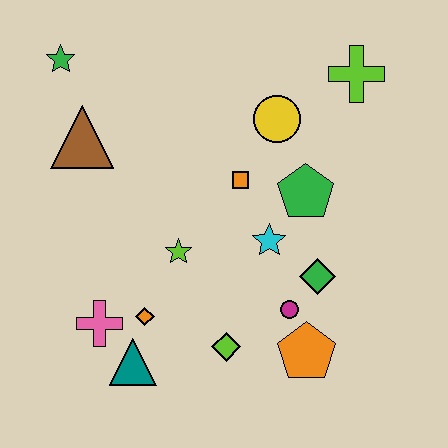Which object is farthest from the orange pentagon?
The green star is farthest from the orange pentagon.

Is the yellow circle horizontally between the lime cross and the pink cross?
Yes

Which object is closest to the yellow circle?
The orange square is closest to the yellow circle.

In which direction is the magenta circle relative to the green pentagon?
The magenta circle is below the green pentagon.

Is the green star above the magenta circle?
Yes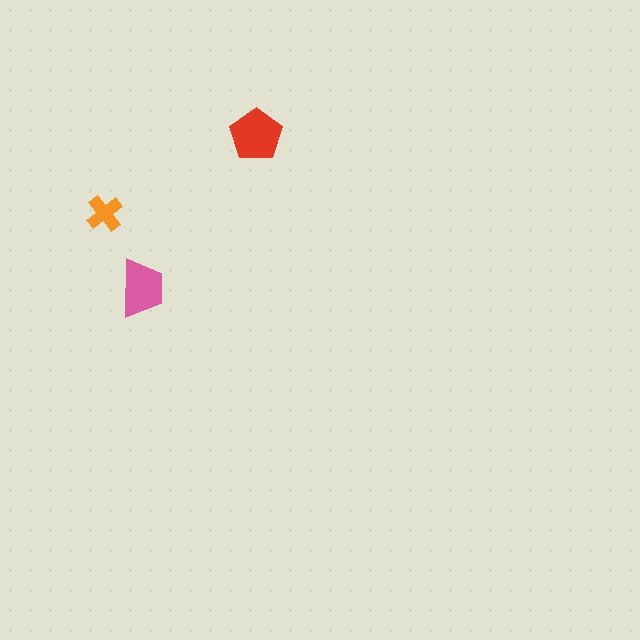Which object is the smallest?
The orange cross.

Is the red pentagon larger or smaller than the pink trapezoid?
Larger.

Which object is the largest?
The red pentagon.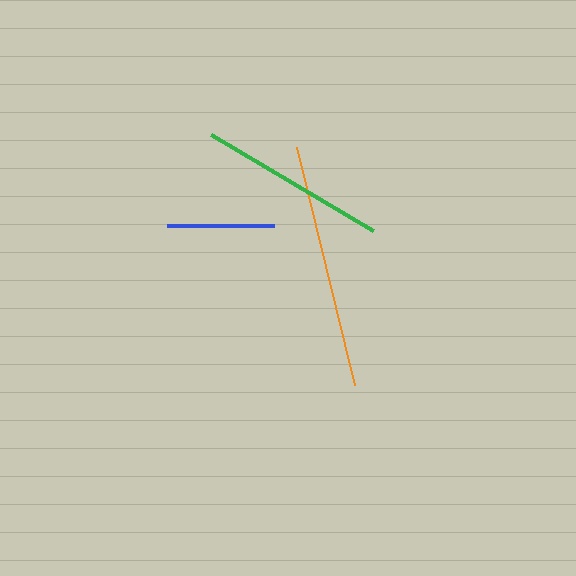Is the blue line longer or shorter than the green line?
The green line is longer than the blue line.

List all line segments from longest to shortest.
From longest to shortest: orange, green, blue.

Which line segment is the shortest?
The blue line is the shortest at approximately 107 pixels.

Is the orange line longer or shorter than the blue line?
The orange line is longer than the blue line.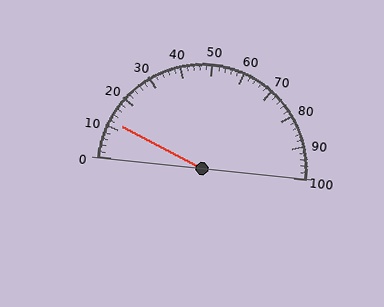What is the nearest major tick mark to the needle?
The nearest major tick mark is 10.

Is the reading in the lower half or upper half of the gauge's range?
The reading is in the lower half of the range (0 to 100).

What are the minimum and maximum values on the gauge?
The gauge ranges from 0 to 100.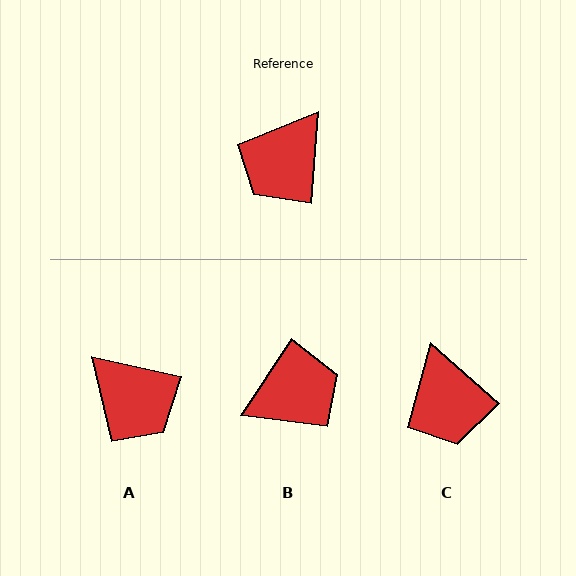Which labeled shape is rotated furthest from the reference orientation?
B, about 151 degrees away.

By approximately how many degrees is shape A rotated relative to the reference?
Approximately 82 degrees counter-clockwise.